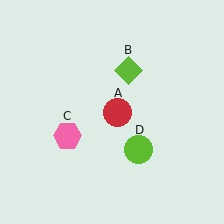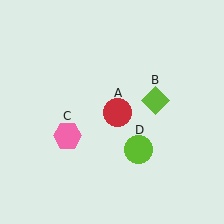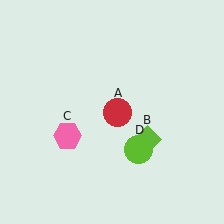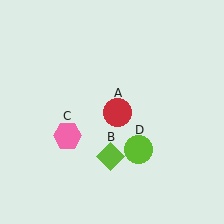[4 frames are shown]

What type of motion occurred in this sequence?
The lime diamond (object B) rotated clockwise around the center of the scene.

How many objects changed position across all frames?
1 object changed position: lime diamond (object B).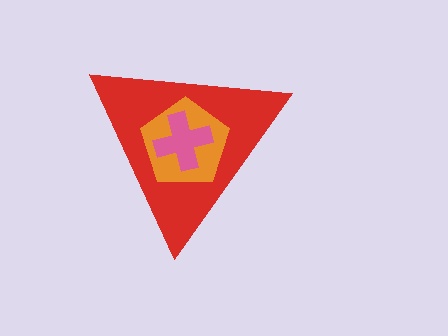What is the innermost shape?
The pink cross.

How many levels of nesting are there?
3.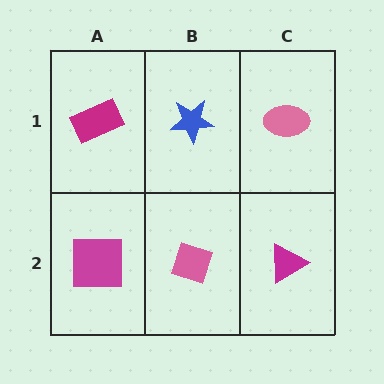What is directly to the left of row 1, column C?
A blue star.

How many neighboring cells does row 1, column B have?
3.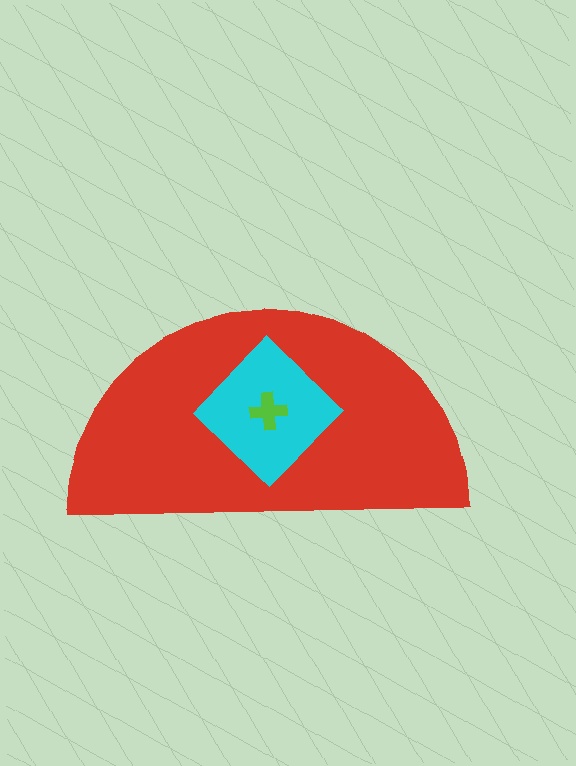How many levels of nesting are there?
3.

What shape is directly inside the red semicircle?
The cyan diamond.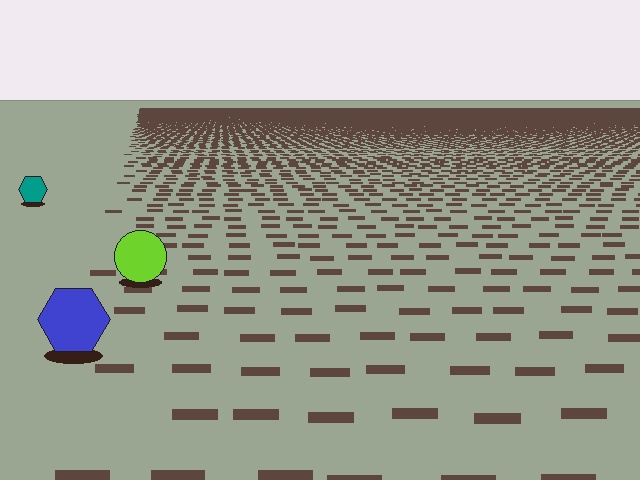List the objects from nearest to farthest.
From nearest to farthest: the blue hexagon, the lime circle, the teal hexagon.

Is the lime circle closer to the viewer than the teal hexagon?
Yes. The lime circle is closer — you can tell from the texture gradient: the ground texture is coarser near it.